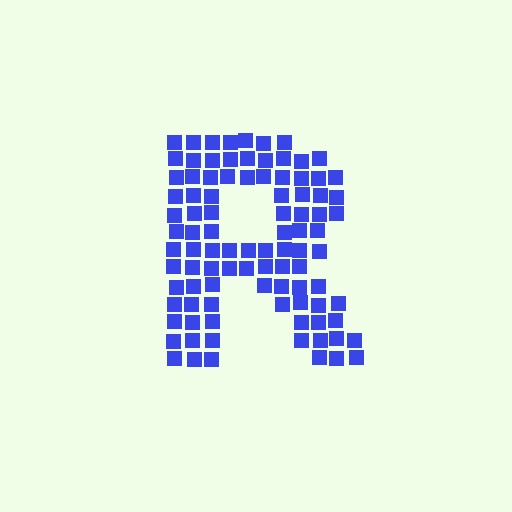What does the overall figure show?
The overall figure shows the letter R.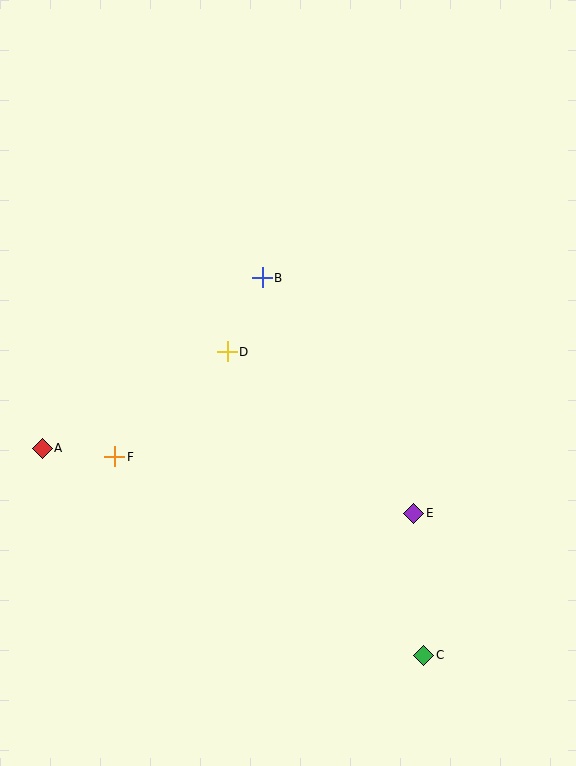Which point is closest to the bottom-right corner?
Point C is closest to the bottom-right corner.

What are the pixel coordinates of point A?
Point A is at (42, 448).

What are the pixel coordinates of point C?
Point C is at (424, 655).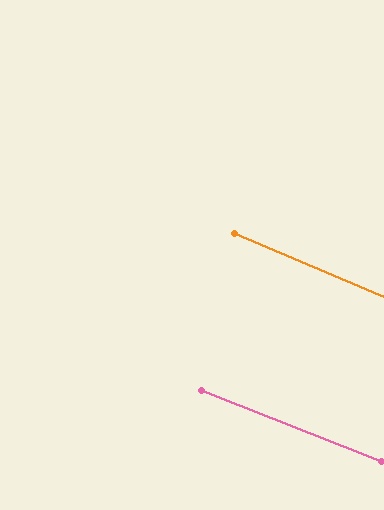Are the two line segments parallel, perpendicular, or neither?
Parallel — their directions differ by only 1.3°.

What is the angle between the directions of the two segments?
Approximately 1 degree.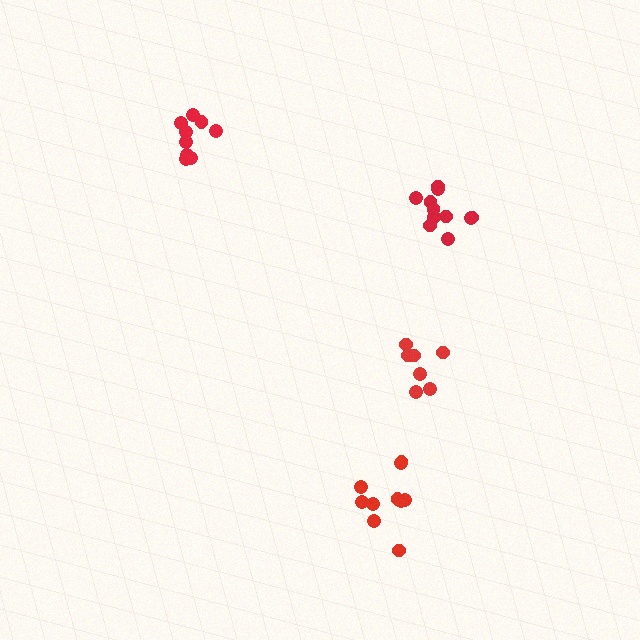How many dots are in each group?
Group 1: 11 dots, Group 2: 10 dots, Group 3: 7 dots, Group 4: 9 dots (37 total).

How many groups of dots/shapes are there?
There are 4 groups.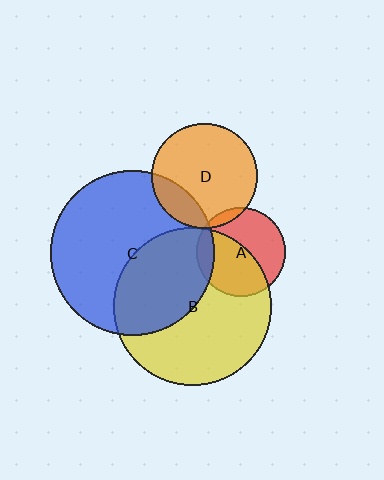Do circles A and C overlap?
Yes.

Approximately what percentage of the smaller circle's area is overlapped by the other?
Approximately 10%.